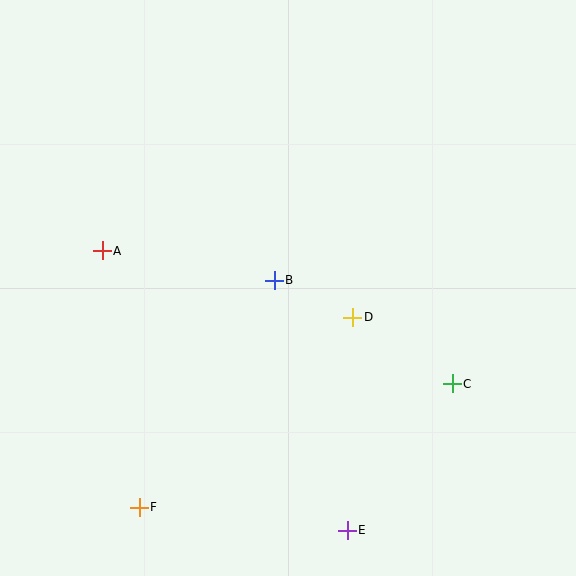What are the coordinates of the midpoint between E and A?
The midpoint between E and A is at (225, 391).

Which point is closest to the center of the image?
Point B at (274, 280) is closest to the center.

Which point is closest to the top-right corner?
Point D is closest to the top-right corner.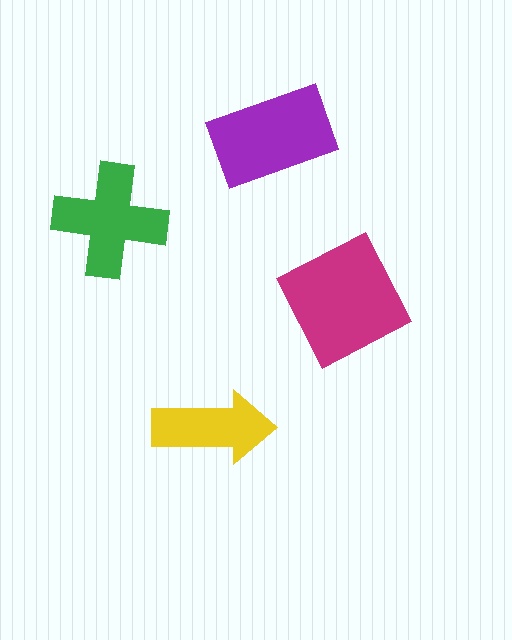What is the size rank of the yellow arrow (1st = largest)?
4th.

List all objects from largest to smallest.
The magenta square, the purple rectangle, the green cross, the yellow arrow.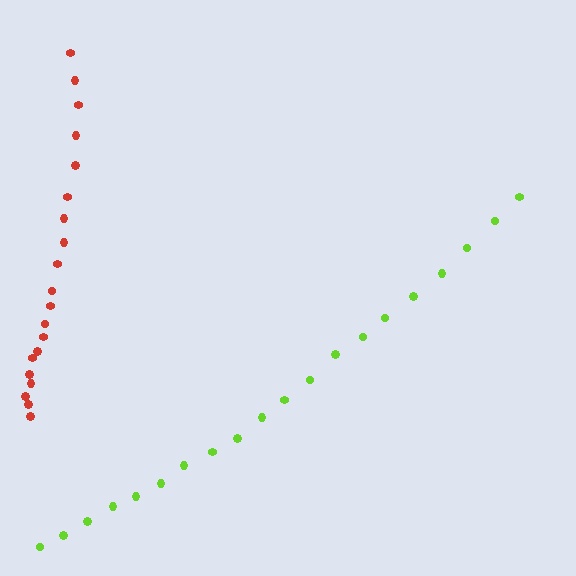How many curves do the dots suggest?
There are 2 distinct paths.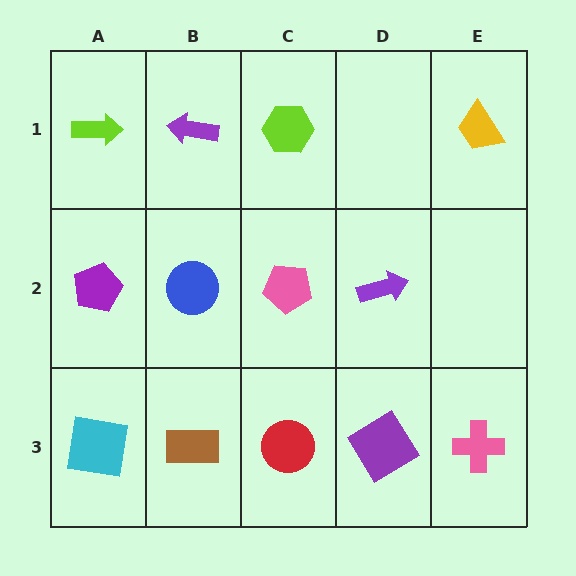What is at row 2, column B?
A blue circle.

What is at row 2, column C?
A pink pentagon.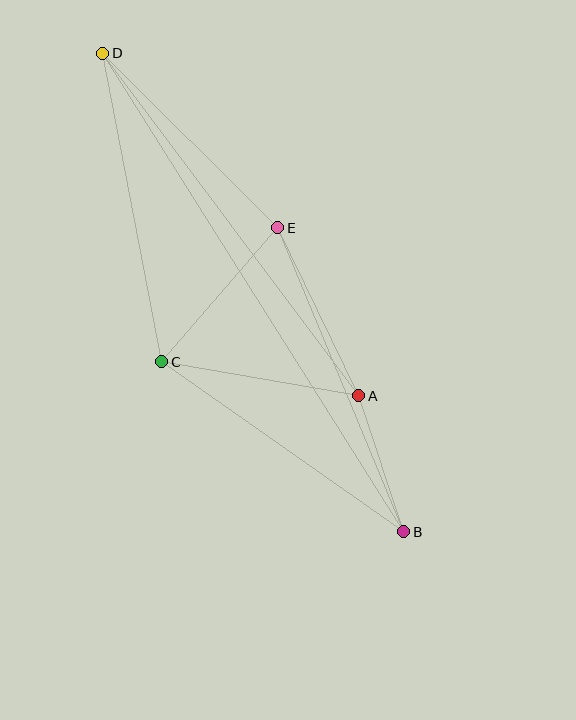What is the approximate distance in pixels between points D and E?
The distance between D and E is approximately 247 pixels.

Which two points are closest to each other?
Points A and B are closest to each other.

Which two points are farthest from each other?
Points B and D are farthest from each other.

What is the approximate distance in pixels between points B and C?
The distance between B and C is approximately 296 pixels.